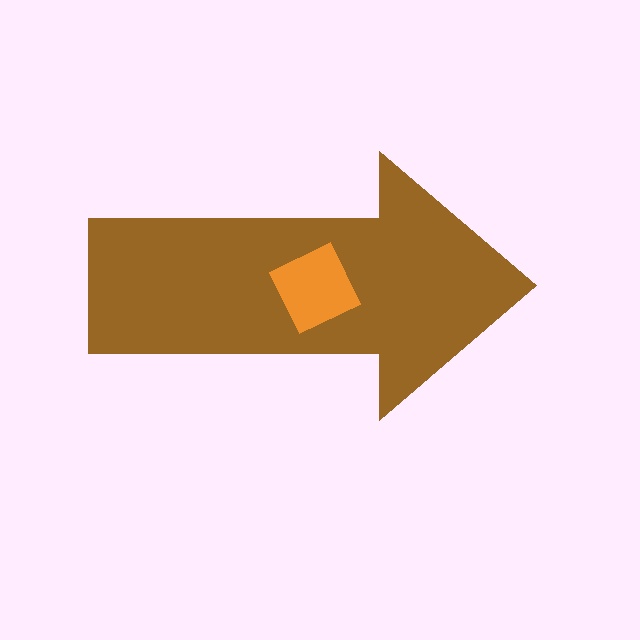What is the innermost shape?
The orange diamond.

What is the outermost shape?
The brown arrow.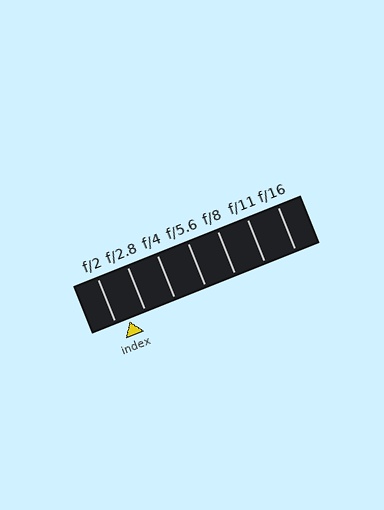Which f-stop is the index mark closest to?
The index mark is closest to f/2.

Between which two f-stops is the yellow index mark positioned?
The index mark is between f/2 and f/2.8.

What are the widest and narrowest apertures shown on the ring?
The widest aperture shown is f/2 and the narrowest is f/16.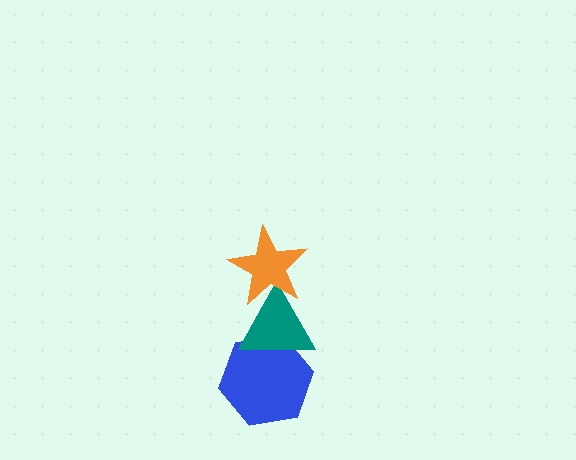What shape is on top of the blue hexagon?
The teal triangle is on top of the blue hexagon.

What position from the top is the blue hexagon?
The blue hexagon is 3rd from the top.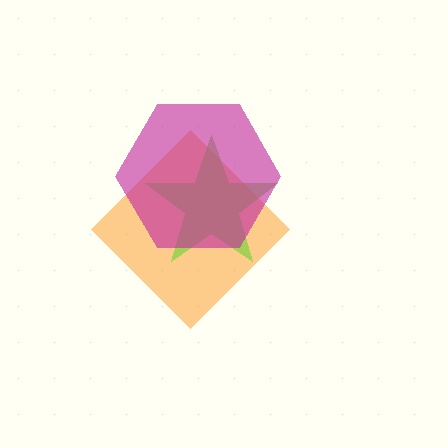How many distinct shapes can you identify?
There are 3 distinct shapes: an orange diamond, a lime star, a magenta hexagon.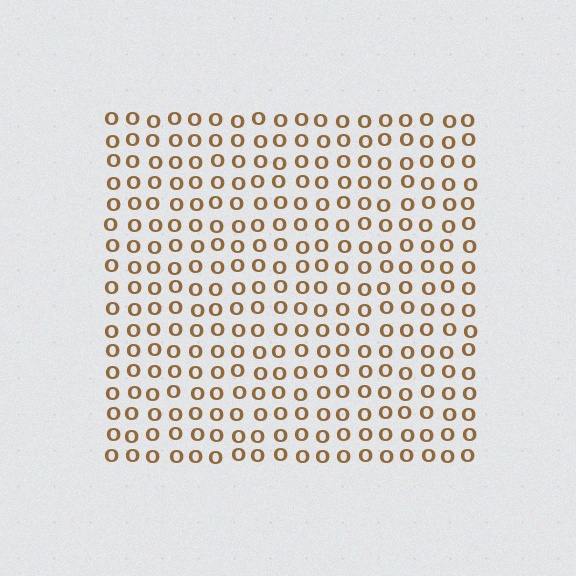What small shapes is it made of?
It is made of small letter O's.